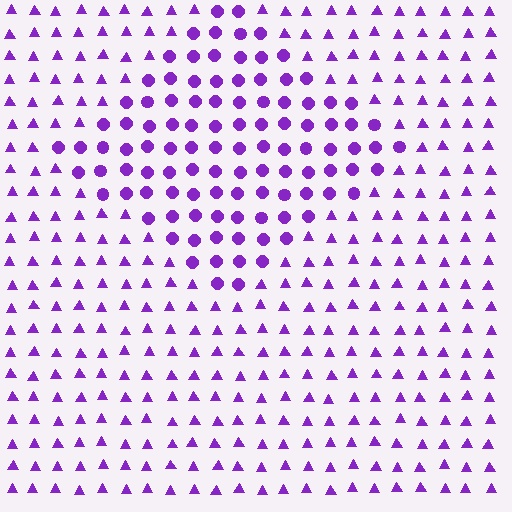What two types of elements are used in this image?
The image uses circles inside the diamond region and triangles outside it.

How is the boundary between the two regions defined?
The boundary is defined by a change in element shape: circles inside vs. triangles outside. All elements share the same color and spacing.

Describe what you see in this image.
The image is filled with small purple elements arranged in a uniform grid. A diamond-shaped region contains circles, while the surrounding area contains triangles. The boundary is defined purely by the change in element shape.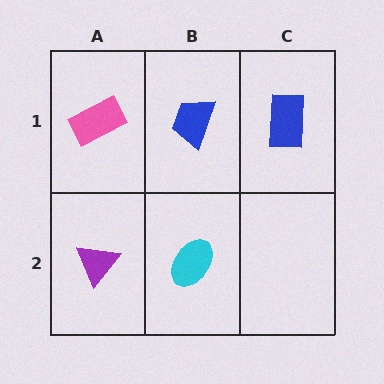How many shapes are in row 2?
2 shapes.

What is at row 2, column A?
A purple triangle.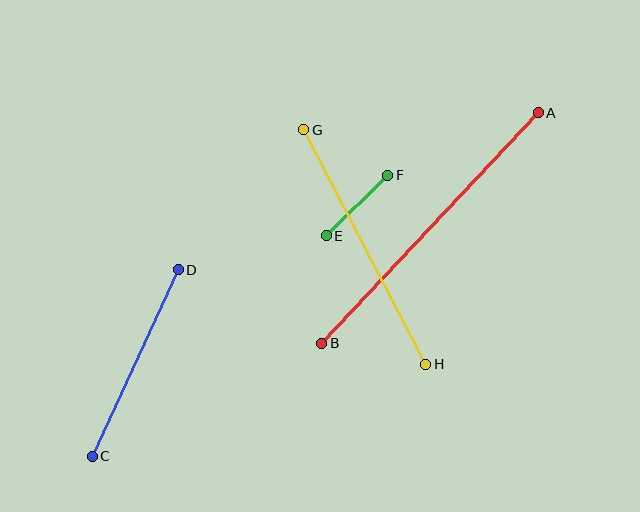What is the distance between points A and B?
The distance is approximately 316 pixels.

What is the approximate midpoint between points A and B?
The midpoint is at approximately (430, 228) pixels.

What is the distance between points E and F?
The distance is approximately 86 pixels.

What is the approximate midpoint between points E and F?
The midpoint is at approximately (357, 206) pixels.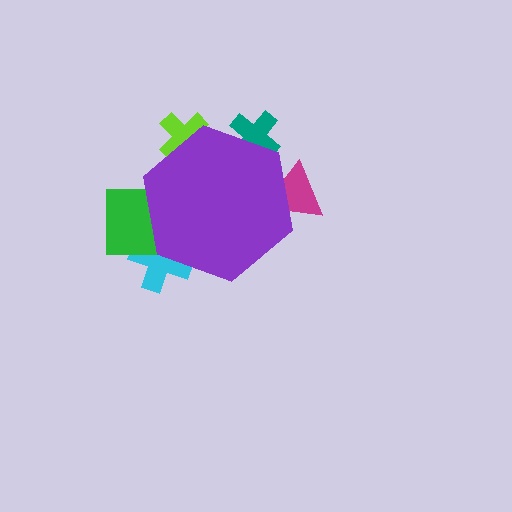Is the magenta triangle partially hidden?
Yes, the magenta triangle is partially hidden behind the purple hexagon.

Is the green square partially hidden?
Yes, the green square is partially hidden behind the purple hexagon.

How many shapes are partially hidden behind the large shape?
5 shapes are partially hidden.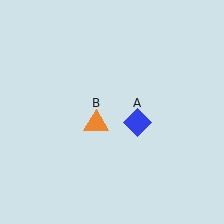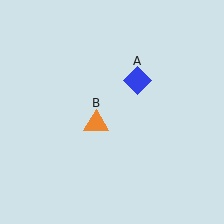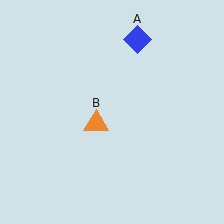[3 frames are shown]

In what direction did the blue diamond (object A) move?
The blue diamond (object A) moved up.